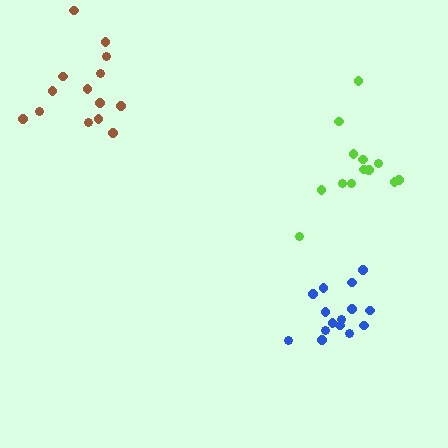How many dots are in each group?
Group 1: 13 dots, Group 2: 14 dots, Group 3: 15 dots (42 total).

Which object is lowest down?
The blue cluster is bottommost.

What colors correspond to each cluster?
The clusters are colored: lime, brown, blue.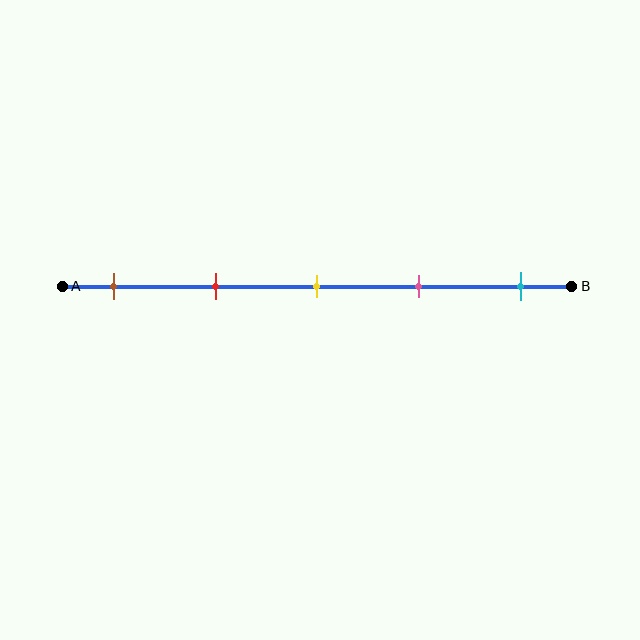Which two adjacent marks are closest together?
The yellow and pink marks are the closest adjacent pair.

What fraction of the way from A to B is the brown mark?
The brown mark is approximately 10% (0.1) of the way from A to B.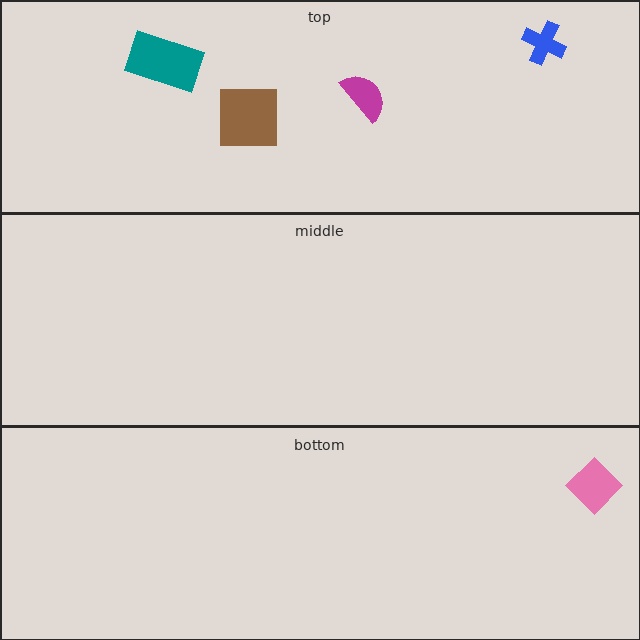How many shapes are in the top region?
4.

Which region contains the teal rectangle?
The top region.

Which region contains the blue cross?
The top region.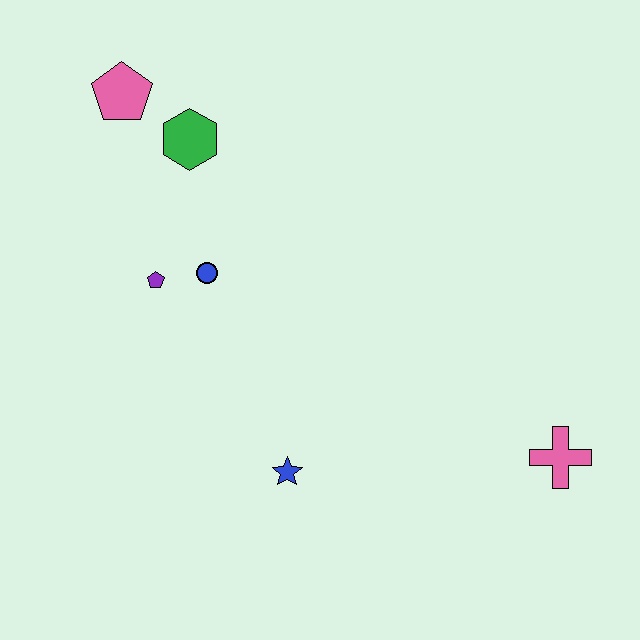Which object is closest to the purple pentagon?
The blue circle is closest to the purple pentagon.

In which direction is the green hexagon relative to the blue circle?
The green hexagon is above the blue circle.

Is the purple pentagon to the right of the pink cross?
No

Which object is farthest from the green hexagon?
The pink cross is farthest from the green hexagon.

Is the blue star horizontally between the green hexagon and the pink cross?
Yes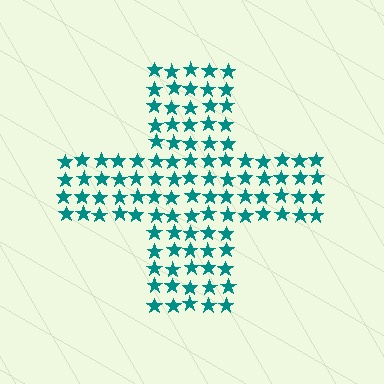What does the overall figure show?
The overall figure shows a cross.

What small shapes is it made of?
It is made of small stars.